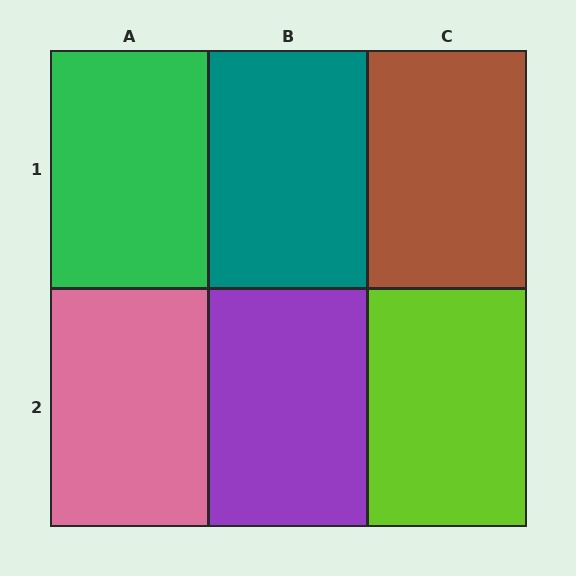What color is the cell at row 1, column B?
Teal.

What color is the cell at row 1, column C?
Brown.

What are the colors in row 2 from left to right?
Pink, purple, lime.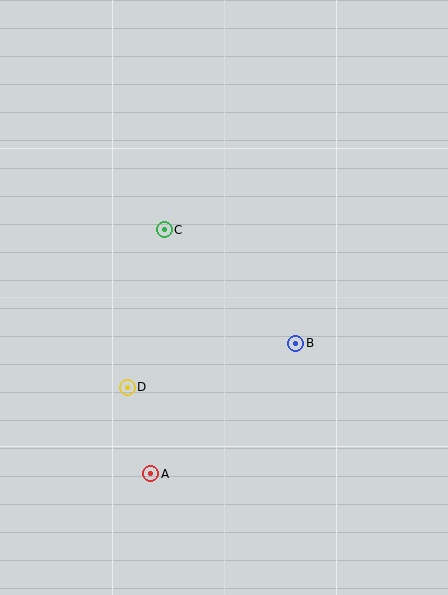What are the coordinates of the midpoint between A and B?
The midpoint between A and B is at (223, 409).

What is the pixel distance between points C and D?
The distance between C and D is 162 pixels.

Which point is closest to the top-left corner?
Point C is closest to the top-left corner.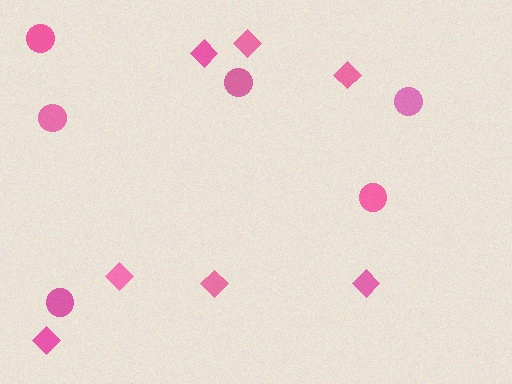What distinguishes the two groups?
There are 2 groups: one group of circles (6) and one group of diamonds (7).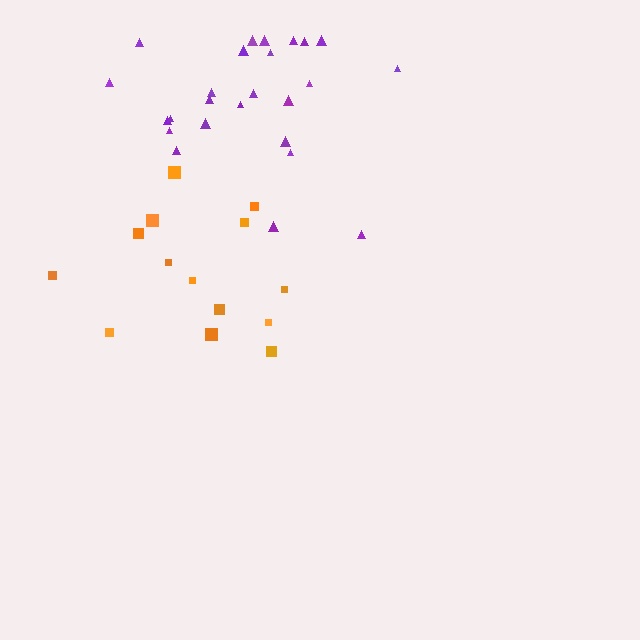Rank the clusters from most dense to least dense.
purple, orange.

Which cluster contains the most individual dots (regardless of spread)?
Purple (25).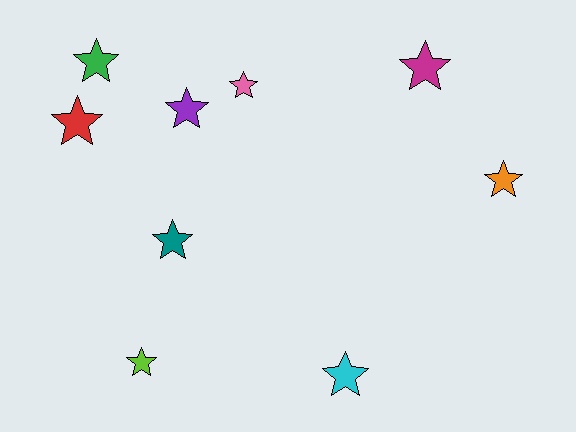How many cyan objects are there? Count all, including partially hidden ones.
There is 1 cyan object.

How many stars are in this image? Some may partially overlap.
There are 9 stars.